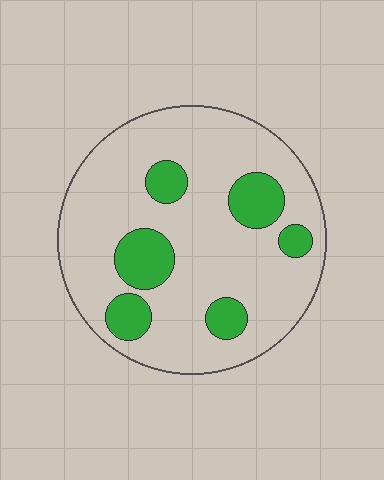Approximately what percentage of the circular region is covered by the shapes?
Approximately 20%.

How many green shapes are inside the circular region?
6.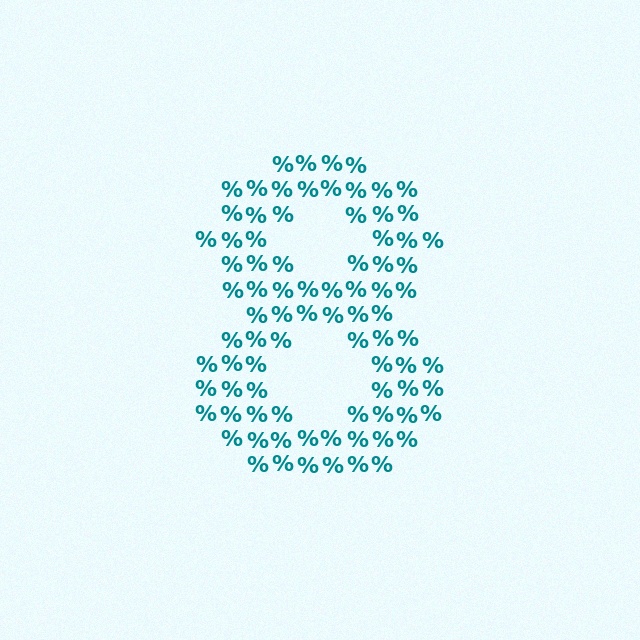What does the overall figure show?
The overall figure shows the digit 8.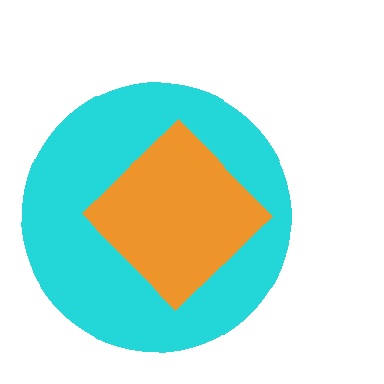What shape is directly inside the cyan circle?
The orange diamond.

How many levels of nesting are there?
2.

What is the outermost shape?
The cyan circle.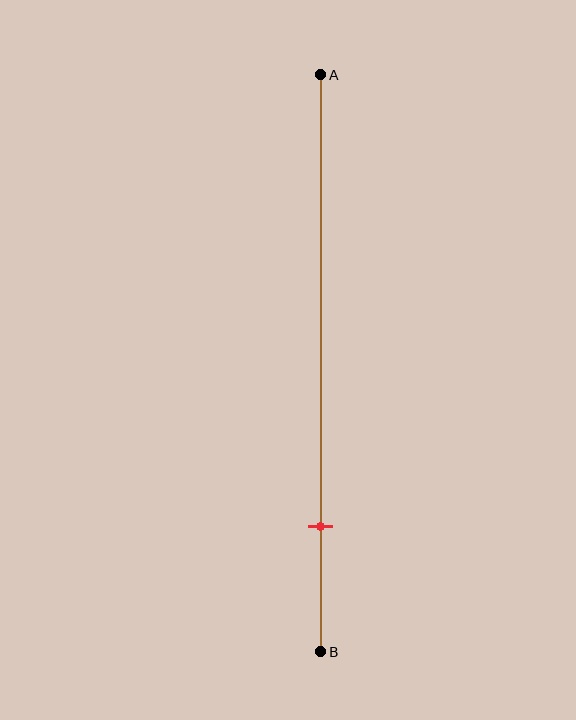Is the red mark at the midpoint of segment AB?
No, the mark is at about 80% from A, not at the 50% midpoint.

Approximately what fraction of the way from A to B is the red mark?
The red mark is approximately 80% of the way from A to B.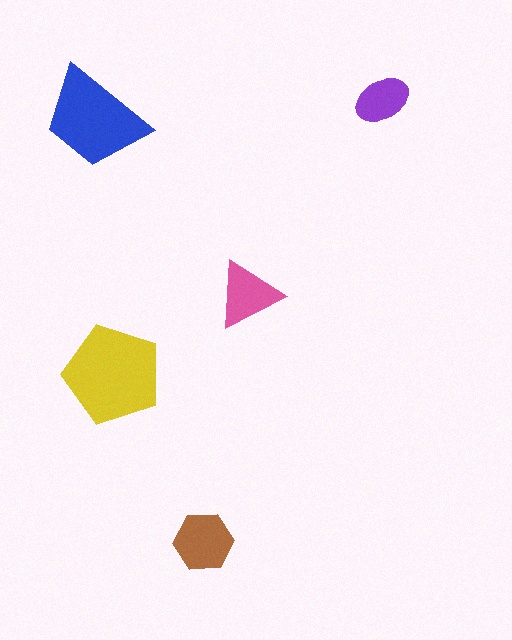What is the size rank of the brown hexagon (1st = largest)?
3rd.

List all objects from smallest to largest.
The purple ellipse, the pink triangle, the brown hexagon, the blue trapezoid, the yellow pentagon.